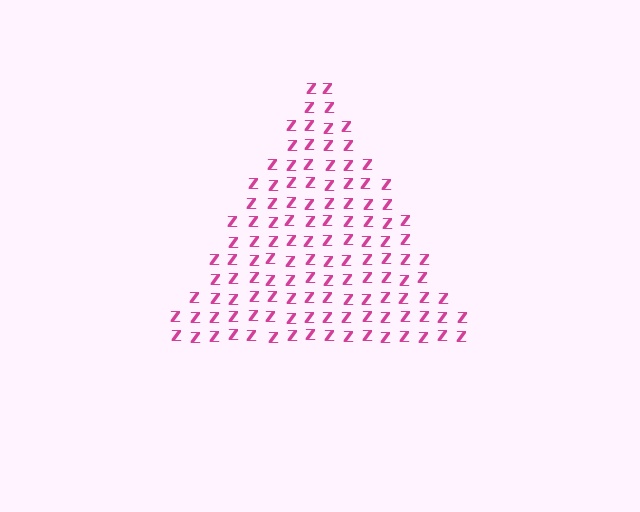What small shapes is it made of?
It is made of small letter Z's.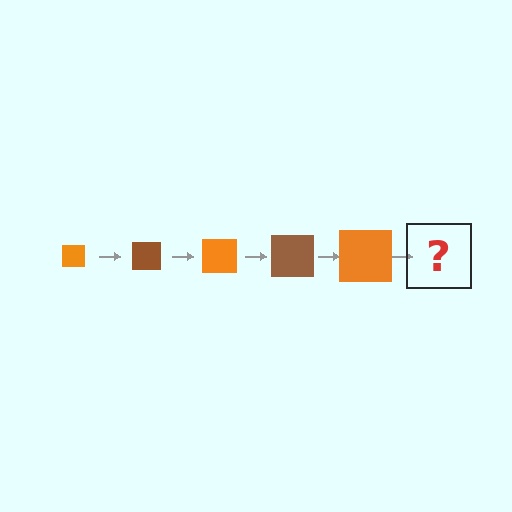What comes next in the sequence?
The next element should be a brown square, larger than the previous one.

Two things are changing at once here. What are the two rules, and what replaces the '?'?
The two rules are that the square grows larger each step and the color cycles through orange and brown. The '?' should be a brown square, larger than the previous one.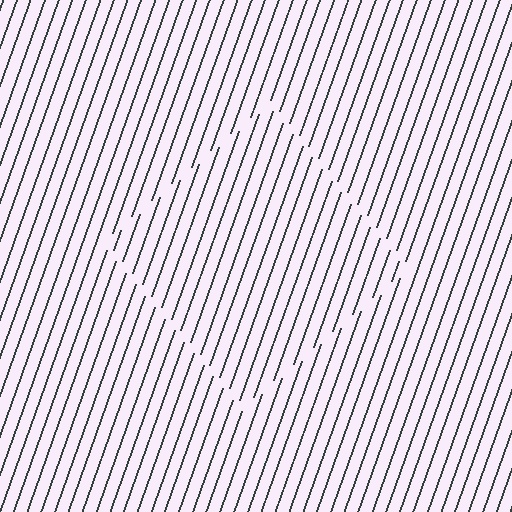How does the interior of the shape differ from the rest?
The interior of the shape contains the same grating, shifted by half a period — the contour is defined by the phase discontinuity where line-ends from the inner and outer gratings abut.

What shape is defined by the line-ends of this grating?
An illusory square. The interior of the shape contains the same grating, shifted by half a period — the contour is defined by the phase discontinuity where line-ends from the inner and outer gratings abut.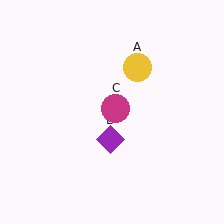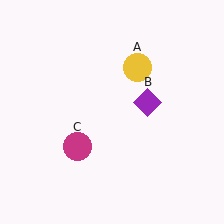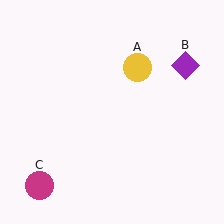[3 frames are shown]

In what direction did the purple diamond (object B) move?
The purple diamond (object B) moved up and to the right.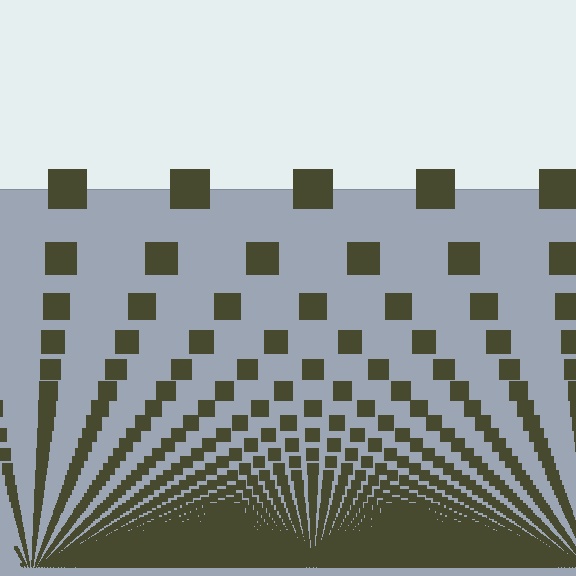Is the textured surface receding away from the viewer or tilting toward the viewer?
The surface appears to tilt toward the viewer. Texture elements get larger and sparser toward the top.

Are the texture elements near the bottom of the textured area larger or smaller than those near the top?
Smaller. The gradient is inverted — elements near the bottom are smaller and denser.